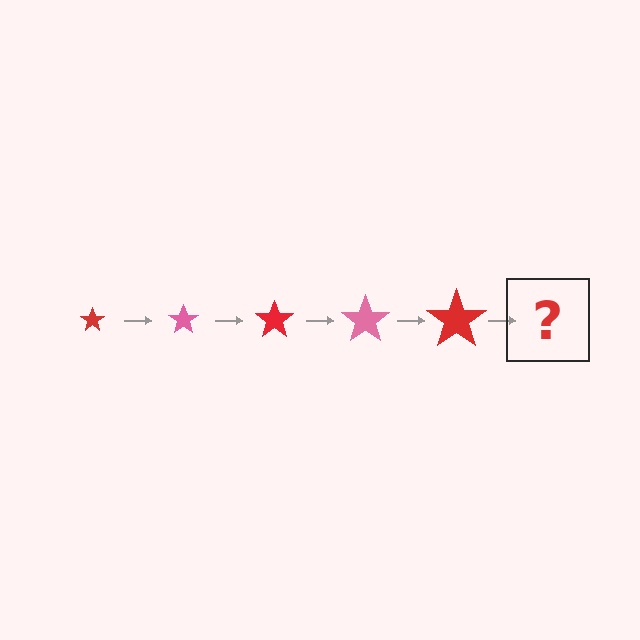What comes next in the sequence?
The next element should be a pink star, larger than the previous one.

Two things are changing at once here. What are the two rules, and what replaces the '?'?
The two rules are that the star grows larger each step and the color cycles through red and pink. The '?' should be a pink star, larger than the previous one.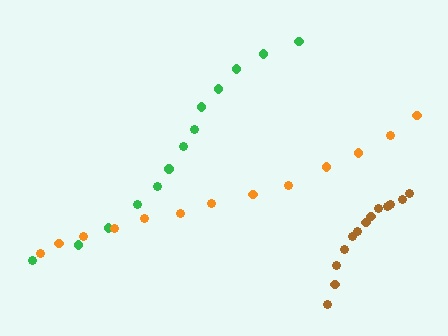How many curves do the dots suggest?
There are 3 distinct paths.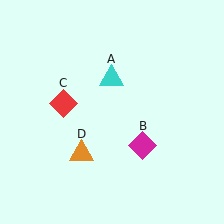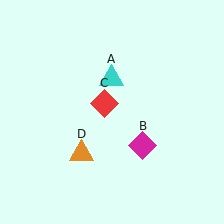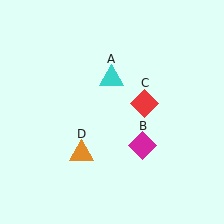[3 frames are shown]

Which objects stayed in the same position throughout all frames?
Cyan triangle (object A) and magenta diamond (object B) and orange triangle (object D) remained stationary.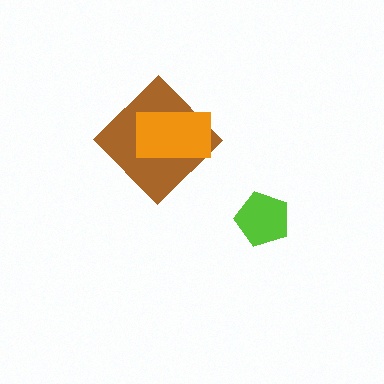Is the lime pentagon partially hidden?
No, no other shape covers it.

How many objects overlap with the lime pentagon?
0 objects overlap with the lime pentagon.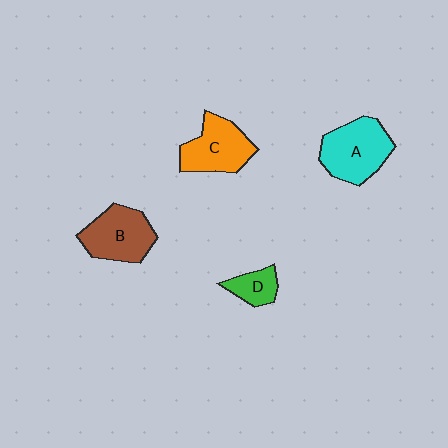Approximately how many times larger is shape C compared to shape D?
Approximately 2.1 times.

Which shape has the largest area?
Shape A (cyan).